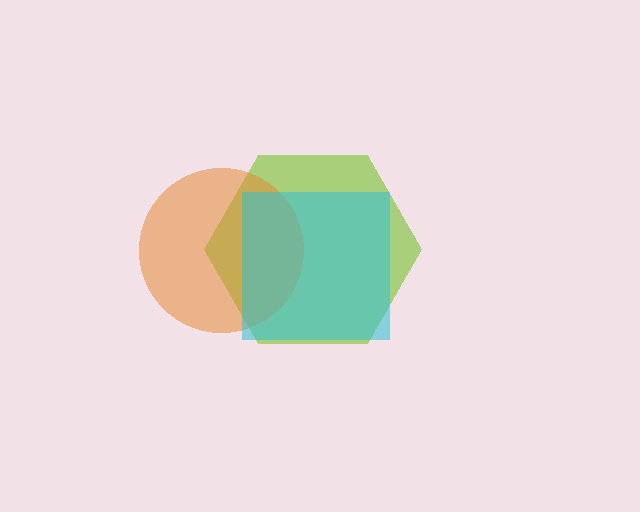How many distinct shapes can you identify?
There are 3 distinct shapes: a lime hexagon, an orange circle, a cyan square.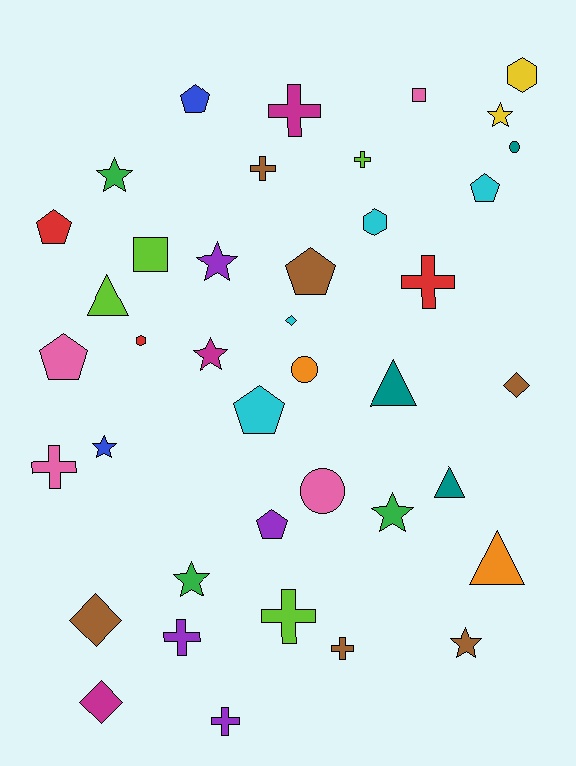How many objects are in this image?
There are 40 objects.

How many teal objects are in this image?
There are 3 teal objects.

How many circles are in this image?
There are 3 circles.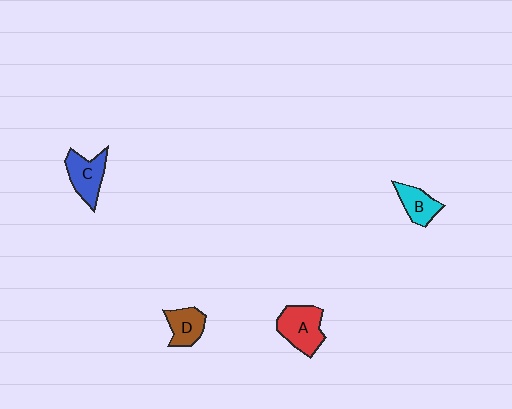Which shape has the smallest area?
Shape B (cyan).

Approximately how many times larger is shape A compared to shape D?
Approximately 1.4 times.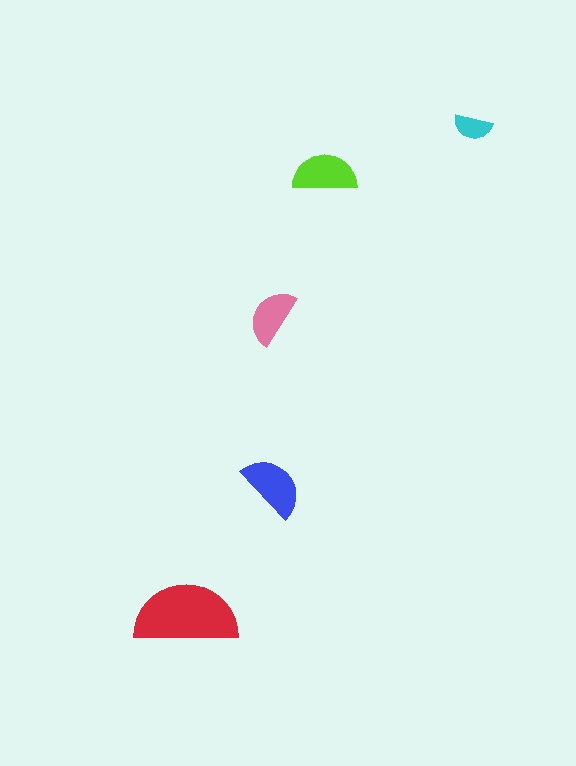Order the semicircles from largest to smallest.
the red one, the blue one, the lime one, the pink one, the cyan one.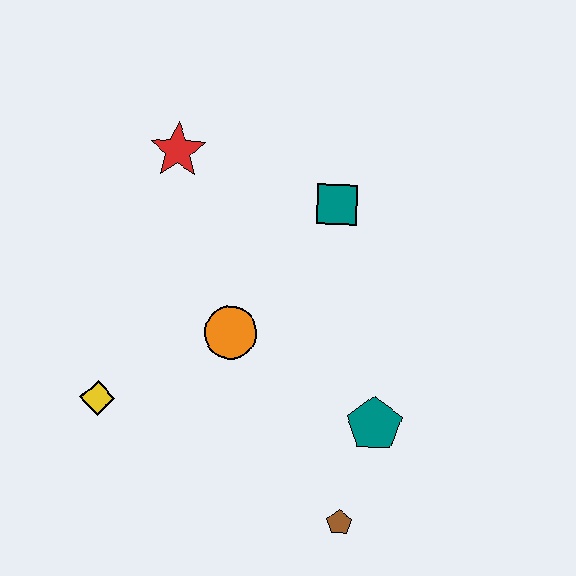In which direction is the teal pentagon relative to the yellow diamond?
The teal pentagon is to the right of the yellow diamond.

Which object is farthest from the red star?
The brown pentagon is farthest from the red star.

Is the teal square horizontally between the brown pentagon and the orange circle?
Yes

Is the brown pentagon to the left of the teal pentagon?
Yes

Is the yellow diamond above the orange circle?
No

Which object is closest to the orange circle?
The yellow diamond is closest to the orange circle.